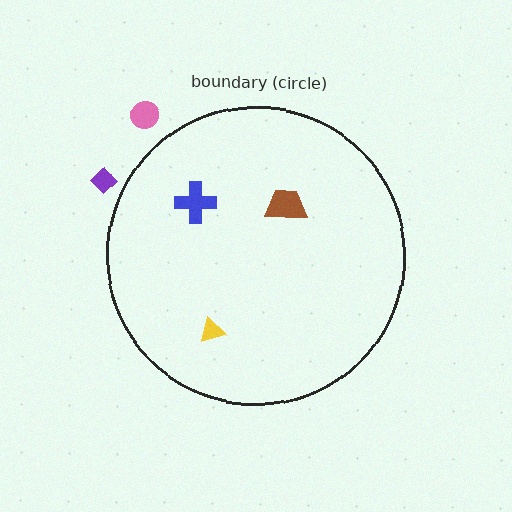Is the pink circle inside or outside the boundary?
Outside.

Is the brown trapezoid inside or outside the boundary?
Inside.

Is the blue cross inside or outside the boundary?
Inside.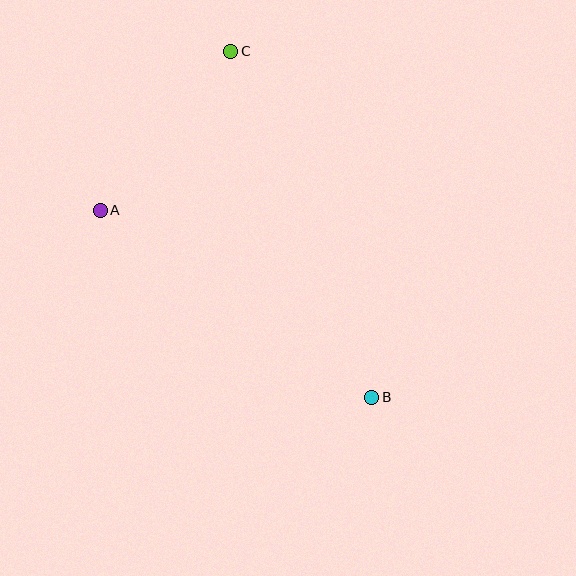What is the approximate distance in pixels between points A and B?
The distance between A and B is approximately 330 pixels.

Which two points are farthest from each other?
Points B and C are farthest from each other.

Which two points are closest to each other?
Points A and C are closest to each other.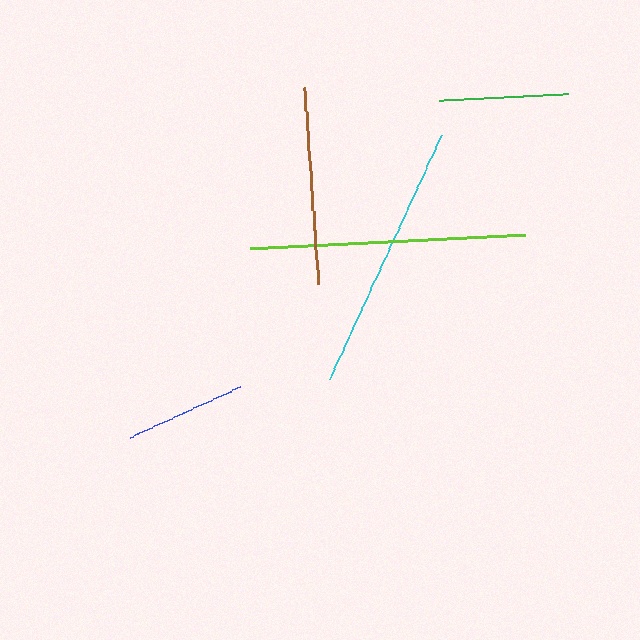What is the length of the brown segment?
The brown segment is approximately 197 pixels long.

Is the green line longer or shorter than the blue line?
The green line is longer than the blue line.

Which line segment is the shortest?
The blue line is the shortest at approximately 122 pixels.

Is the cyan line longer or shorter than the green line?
The cyan line is longer than the green line.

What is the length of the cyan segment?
The cyan segment is approximately 268 pixels long.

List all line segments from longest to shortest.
From longest to shortest: lime, cyan, brown, green, blue.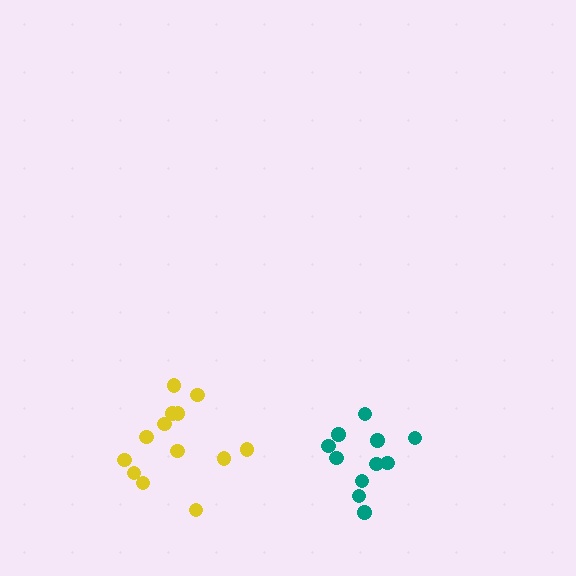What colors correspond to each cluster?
The clusters are colored: yellow, teal.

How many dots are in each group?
Group 1: 13 dots, Group 2: 11 dots (24 total).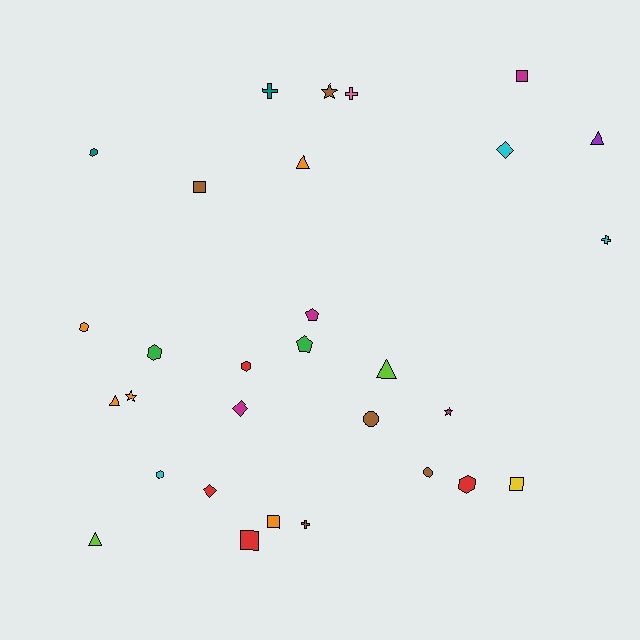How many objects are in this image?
There are 30 objects.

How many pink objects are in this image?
There is 1 pink object.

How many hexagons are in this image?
There are 6 hexagons.